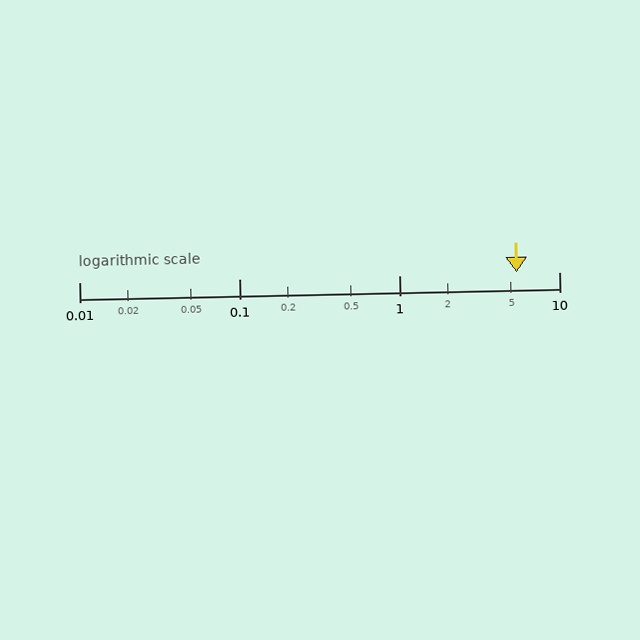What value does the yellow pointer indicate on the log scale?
The pointer indicates approximately 5.4.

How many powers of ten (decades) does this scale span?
The scale spans 3 decades, from 0.01 to 10.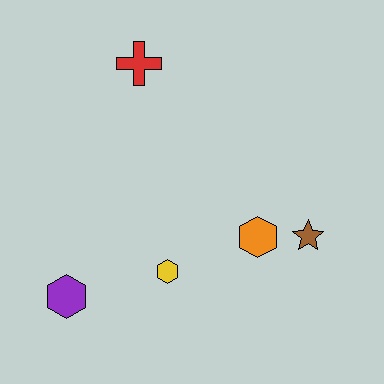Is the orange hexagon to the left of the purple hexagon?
No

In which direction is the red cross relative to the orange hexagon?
The red cross is above the orange hexagon.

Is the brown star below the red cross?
Yes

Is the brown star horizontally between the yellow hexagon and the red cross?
No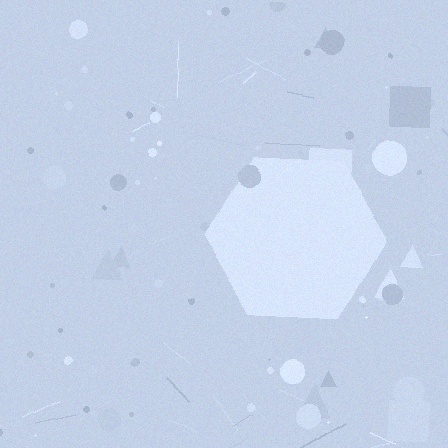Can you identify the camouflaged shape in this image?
The camouflaged shape is a hexagon.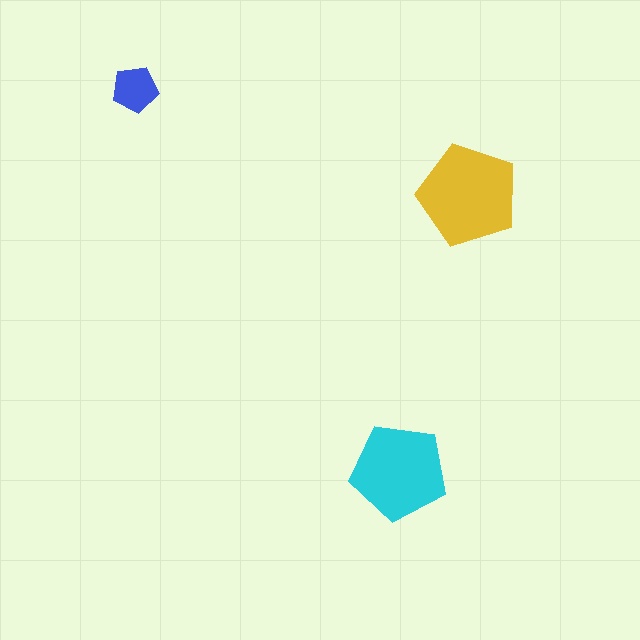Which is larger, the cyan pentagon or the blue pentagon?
The cyan one.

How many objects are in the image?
There are 3 objects in the image.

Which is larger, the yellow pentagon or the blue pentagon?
The yellow one.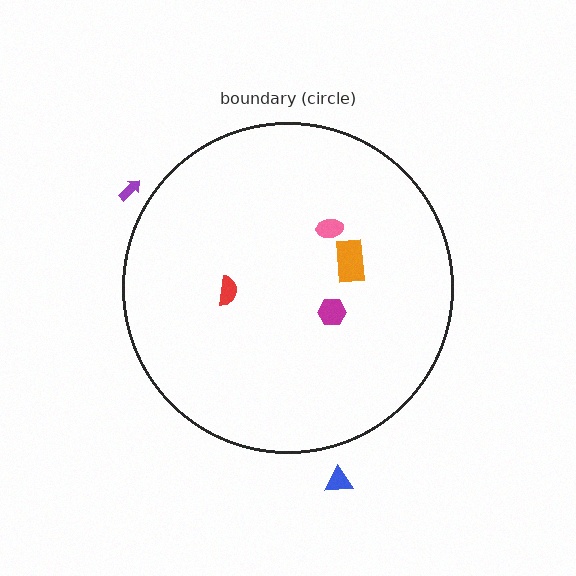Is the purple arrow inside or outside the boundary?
Outside.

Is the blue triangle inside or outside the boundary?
Outside.